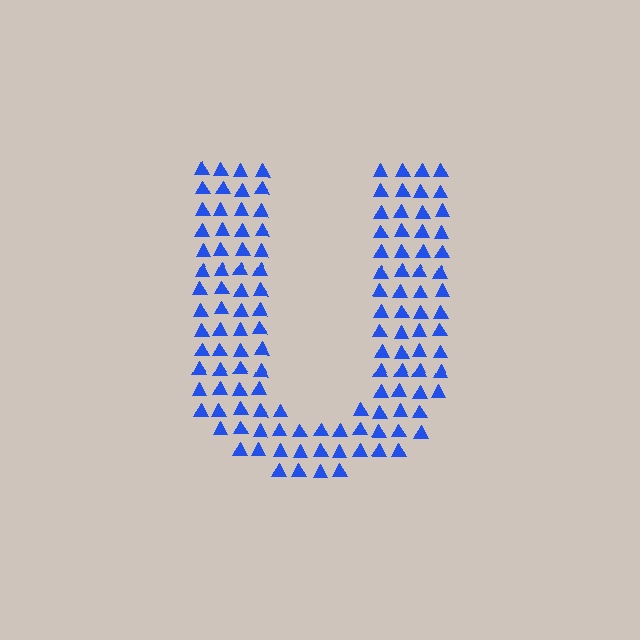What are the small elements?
The small elements are triangles.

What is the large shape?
The large shape is the letter U.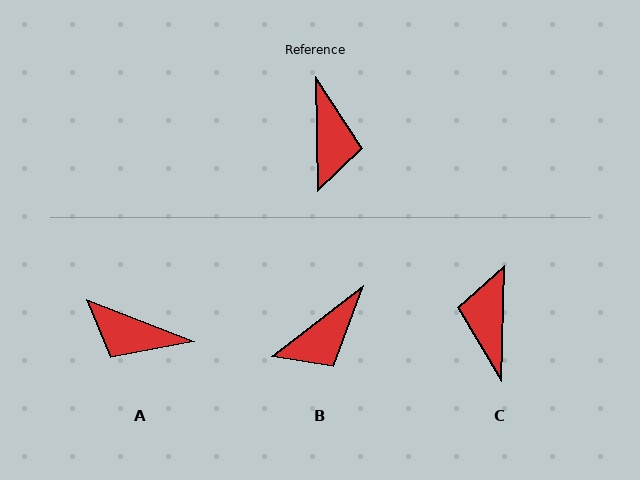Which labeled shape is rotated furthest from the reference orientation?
C, about 177 degrees away.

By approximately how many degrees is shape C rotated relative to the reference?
Approximately 177 degrees counter-clockwise.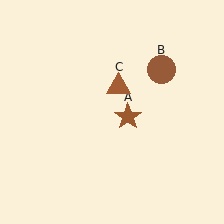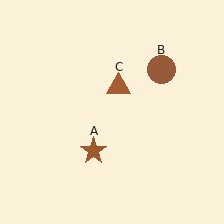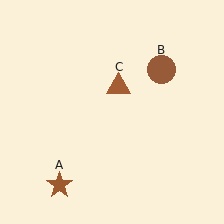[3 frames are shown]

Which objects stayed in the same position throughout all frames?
Brown circle (object B) and brown triangle (object C) remained stationary.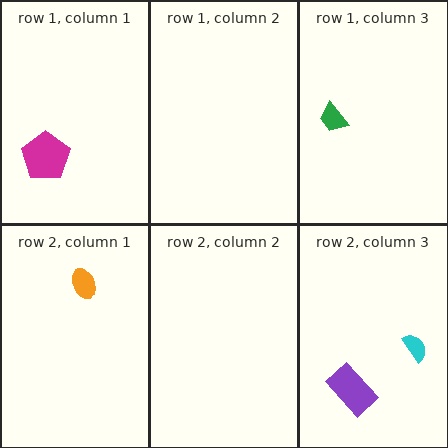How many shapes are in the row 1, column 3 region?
1.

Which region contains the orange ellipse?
The row 2, column 1 region.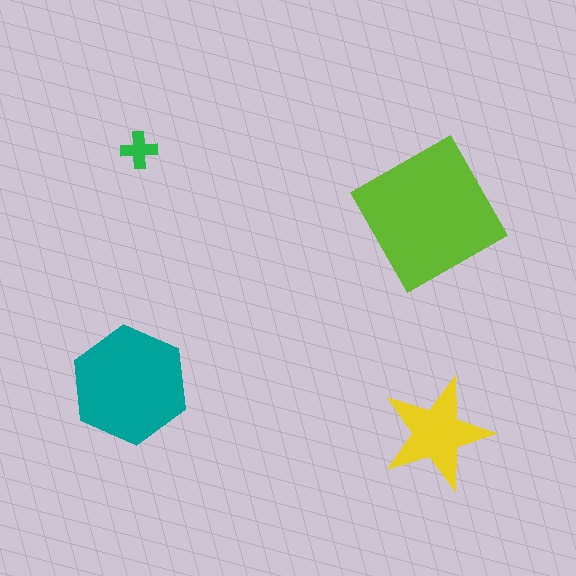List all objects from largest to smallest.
The lime square, the teal hexagon, the yellow star, the green cross.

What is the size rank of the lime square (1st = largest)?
1st.